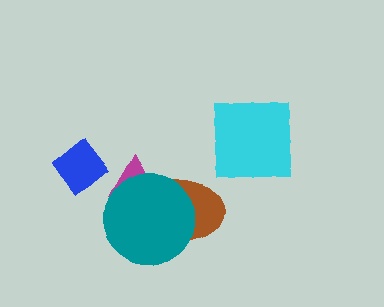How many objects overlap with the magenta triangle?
2 objects overlap with the magenta triangle.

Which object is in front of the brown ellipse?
The teal circle is in front of the brown ellipse.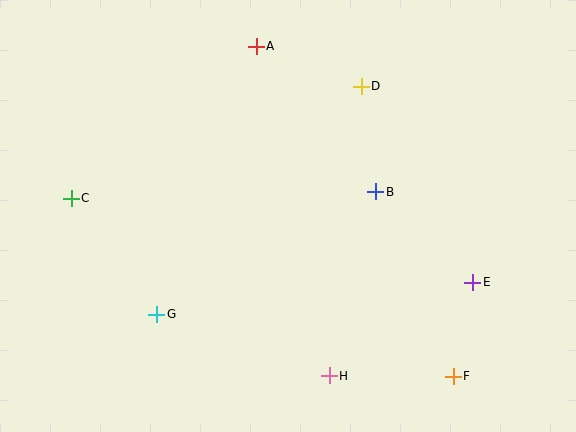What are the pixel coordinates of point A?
Point A is at (256, 46).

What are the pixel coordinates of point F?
Point F is at (453, 376).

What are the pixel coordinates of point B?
Point B is at (376, 192).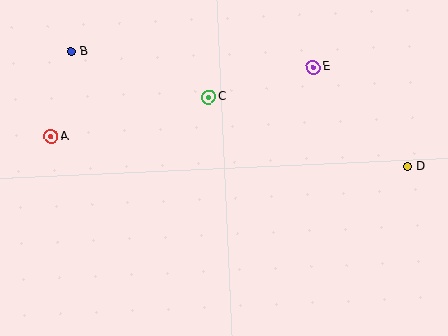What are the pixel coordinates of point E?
Point E is at (313, 67).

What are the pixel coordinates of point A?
Point A is at (51, 136).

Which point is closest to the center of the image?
Point C at (209, 97) is closest to the center.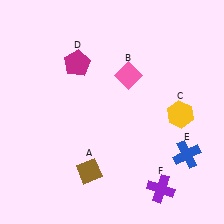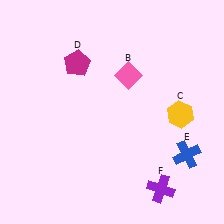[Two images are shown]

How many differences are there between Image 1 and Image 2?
There is 1 difference between the two images.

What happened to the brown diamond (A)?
The brown diamond (A) was removed in Image 2. It was in the bottom-left area of Image 1.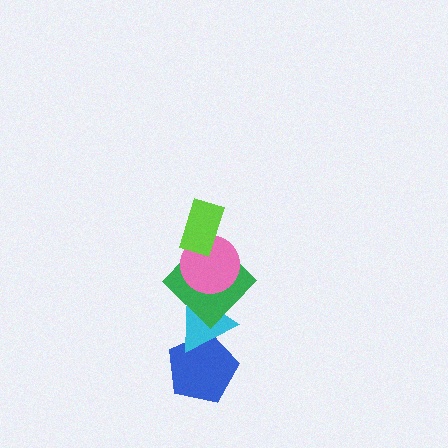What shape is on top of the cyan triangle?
The green diamond is on top of the cyan triangle.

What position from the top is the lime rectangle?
The lime rectangle is 1st from the top.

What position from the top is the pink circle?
The pink circle is 2nd from the top.